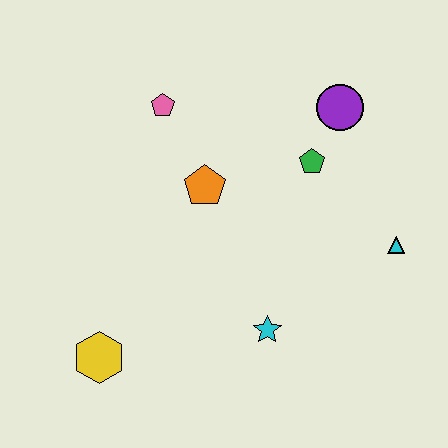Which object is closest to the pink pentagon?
The orange pentagon is closest to the pink pentagon.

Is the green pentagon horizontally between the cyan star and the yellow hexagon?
No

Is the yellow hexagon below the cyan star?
Yes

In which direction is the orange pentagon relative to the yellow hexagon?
The orange pentagon is above the yellow hexagon.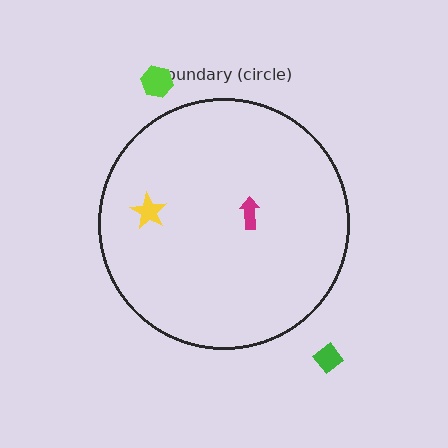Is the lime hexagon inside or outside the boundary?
Outside.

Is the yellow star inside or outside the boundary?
Inside.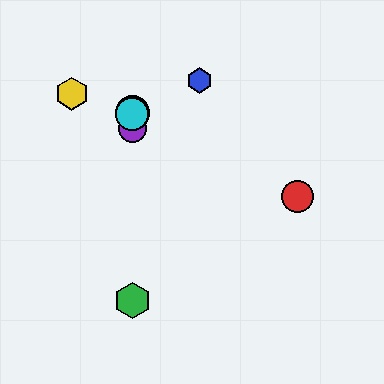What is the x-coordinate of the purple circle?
The purple circle is at x≈132.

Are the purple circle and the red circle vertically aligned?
No, the purple circle is at x≈132 and the red circle is at x≈298.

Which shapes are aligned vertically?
The green hexagon, the purple circle, the orange circle, the cyan circle are aligned vertically.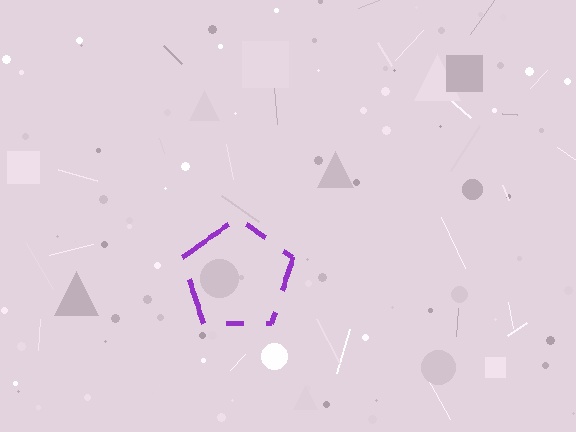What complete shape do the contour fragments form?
The contour fragments form a pentagon.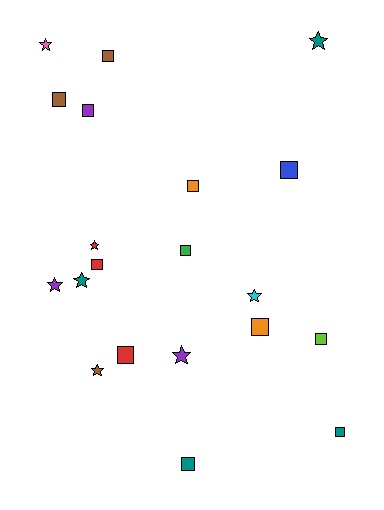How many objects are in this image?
There are 20 objects.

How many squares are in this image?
There are 12 squares.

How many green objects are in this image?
There is 1 green object.